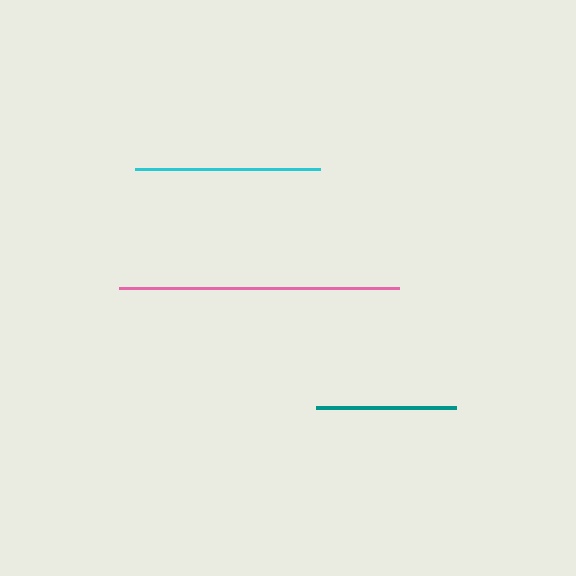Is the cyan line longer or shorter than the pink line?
The pink line is longer than the cyan line.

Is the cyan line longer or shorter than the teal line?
The cyan line is longer than the teal line.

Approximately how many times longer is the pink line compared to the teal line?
The pink line is approximately 2.0 times the length of the teal line.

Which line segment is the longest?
The pink line is the longest at approximately 281 pixels.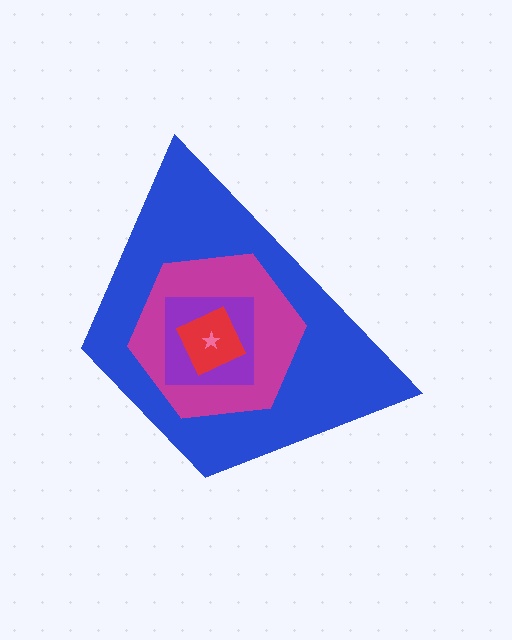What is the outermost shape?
The blue trapezoid.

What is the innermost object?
The pink star.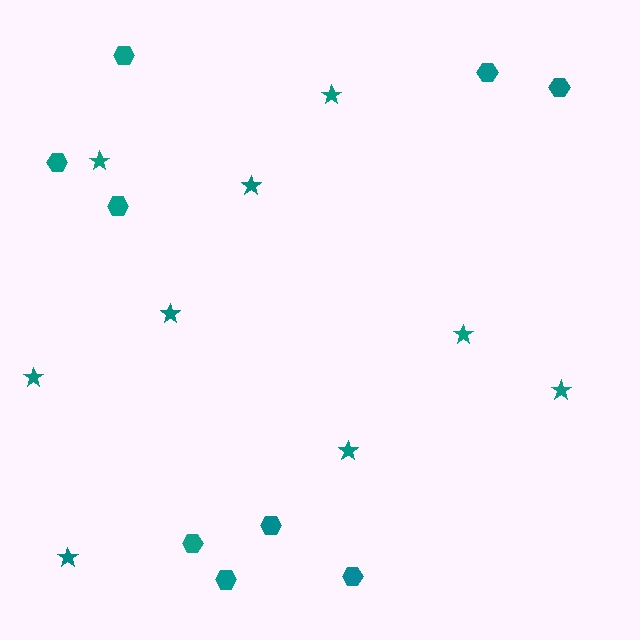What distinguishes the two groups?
There are 2 groups: one group of stars (9) and one group of hexagons (9).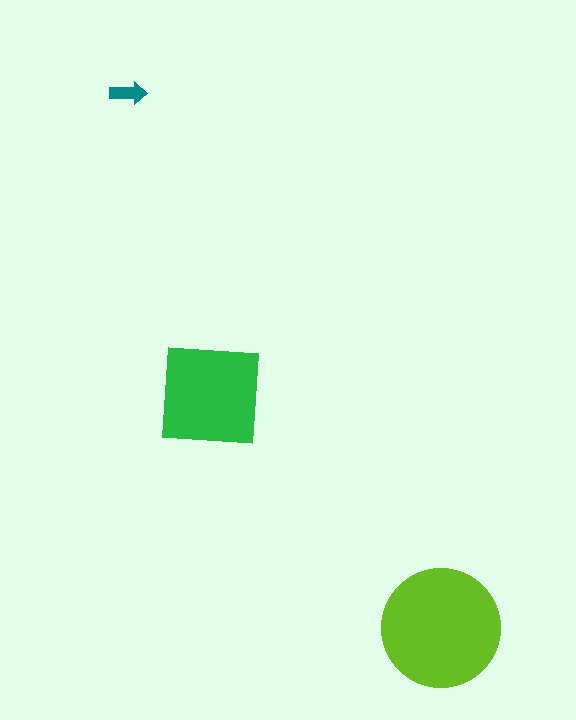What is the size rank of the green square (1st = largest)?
2nd.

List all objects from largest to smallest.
The lime circle, the green square, the teal arrow.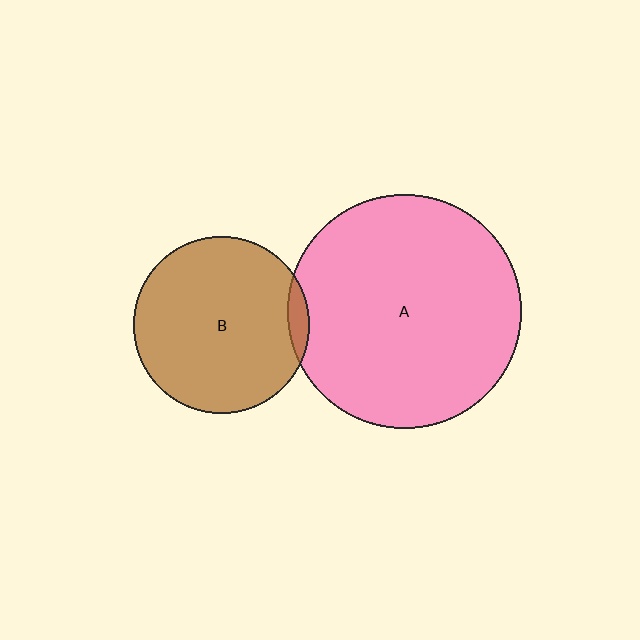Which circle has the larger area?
Circle A (pink).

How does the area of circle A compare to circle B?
Approximately 1.8 times.